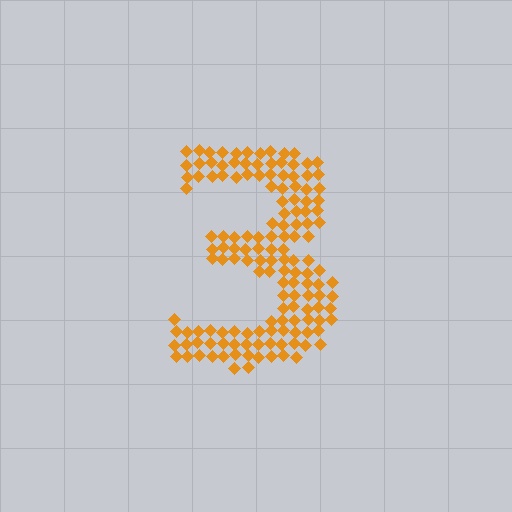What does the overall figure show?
The overall figure shows the digit 3.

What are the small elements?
The small elements are diamonds.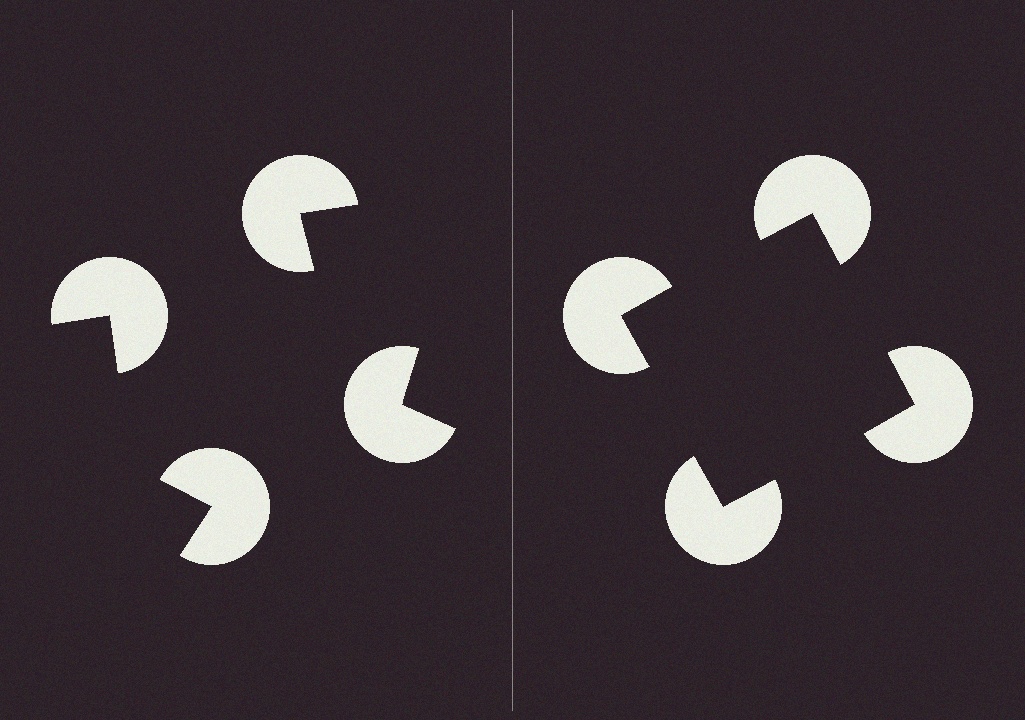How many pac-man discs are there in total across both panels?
8 — 4 on each side.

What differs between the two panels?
The pac-man discs are positioned identically on both sides; only the wedge orientations differ. On the right they align to a square; on the left they are misaligned.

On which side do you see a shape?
An illusory square appears on the right side. On the left side the wedge cuts are rotated, so no coherent shape forms.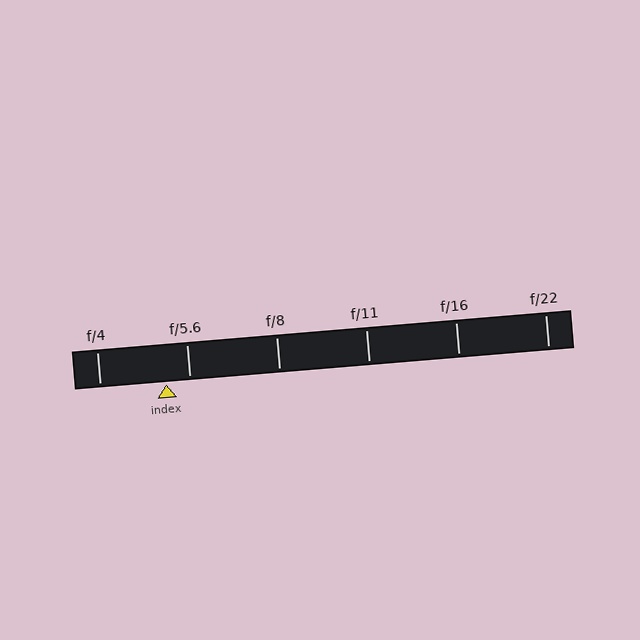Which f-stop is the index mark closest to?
The index mark is closest to f/5.6.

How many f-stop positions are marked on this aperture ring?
There are 6 f-stop positions marked.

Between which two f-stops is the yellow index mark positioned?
The index mark is between f/4 and f/5.6.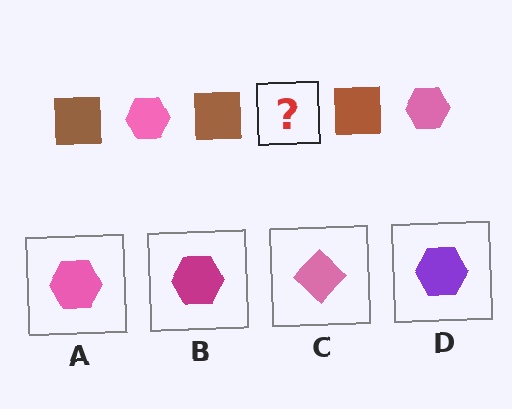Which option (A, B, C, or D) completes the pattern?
A.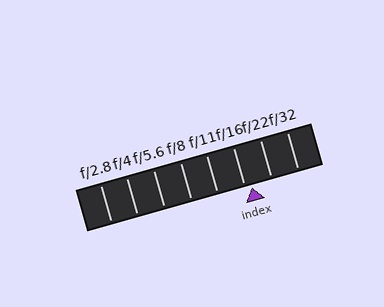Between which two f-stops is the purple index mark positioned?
The index mark is between f/16 and f/22.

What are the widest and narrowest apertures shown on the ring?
The widest aperture shown is f/2.8 and the narrowest is f/32.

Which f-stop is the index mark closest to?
The index mark is closest to f/16.